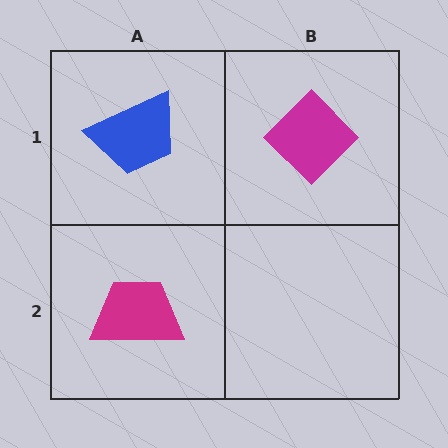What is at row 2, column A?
A magenta trapezoid.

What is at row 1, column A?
A blue trapezoid.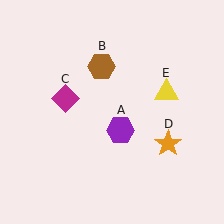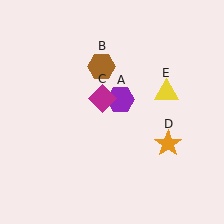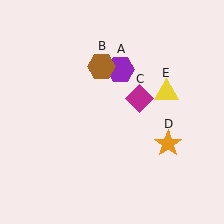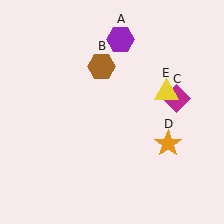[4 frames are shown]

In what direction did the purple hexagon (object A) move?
The purple hexagon (object A) moved up.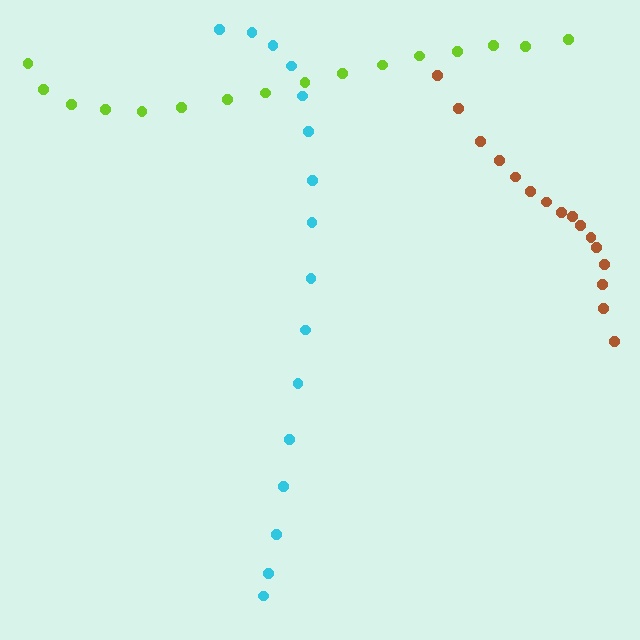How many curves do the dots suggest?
There are 3 distinct paths.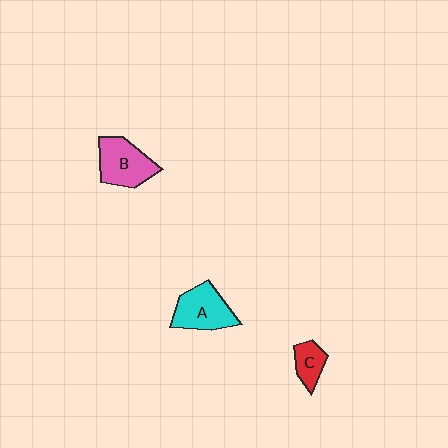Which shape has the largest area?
Shape B (pink).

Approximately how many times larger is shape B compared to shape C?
Approximately 2.0 times.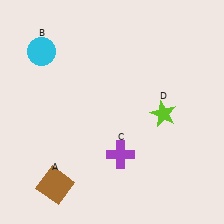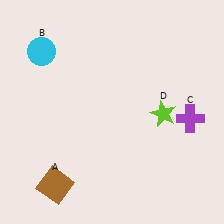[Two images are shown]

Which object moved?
The purple cross (C) moved right.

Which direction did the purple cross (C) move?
The purple cross (C) moved right.